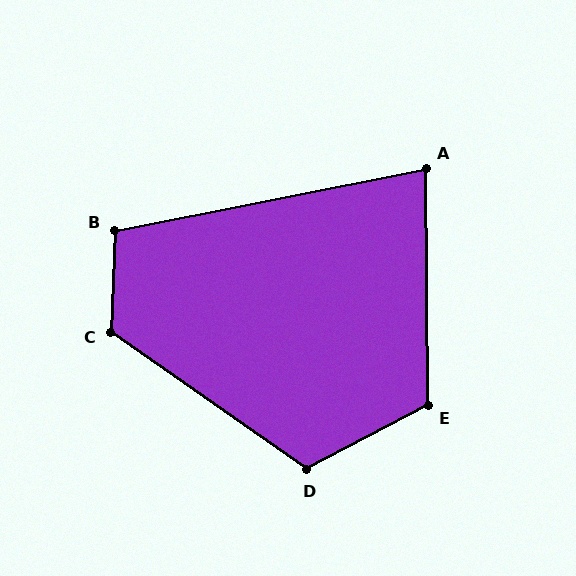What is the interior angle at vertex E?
Approximately 118 degrees (obtuse).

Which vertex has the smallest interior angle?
A, at approximately 79 degrees.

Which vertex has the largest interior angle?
C, at approximately 123 degrees.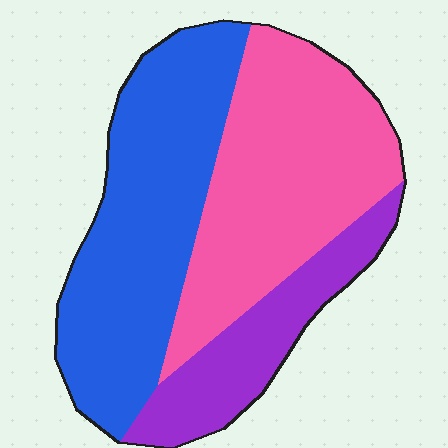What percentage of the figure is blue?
Blue covers about 40% of the figure.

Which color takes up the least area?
Purple, at roughly 20%.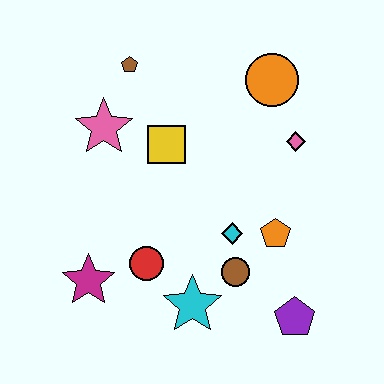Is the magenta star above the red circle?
No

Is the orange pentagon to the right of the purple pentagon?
No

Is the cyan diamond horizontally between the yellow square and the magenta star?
No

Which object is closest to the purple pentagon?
The brown circle is closest to the purple pentagon.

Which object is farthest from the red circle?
The orange circle is farthest from the red circle.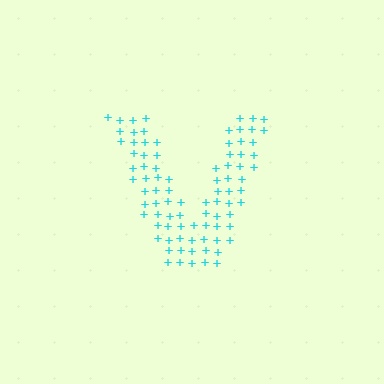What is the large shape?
The large shape is the letter V.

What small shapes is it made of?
It is made of small plus signs.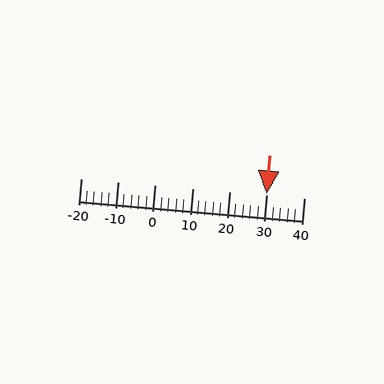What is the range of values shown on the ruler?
The ruler shows values from -20 to 40.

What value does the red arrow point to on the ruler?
The red arrow points to approximately 30.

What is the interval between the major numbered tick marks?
The major tick marks are spaced 10 units apart.